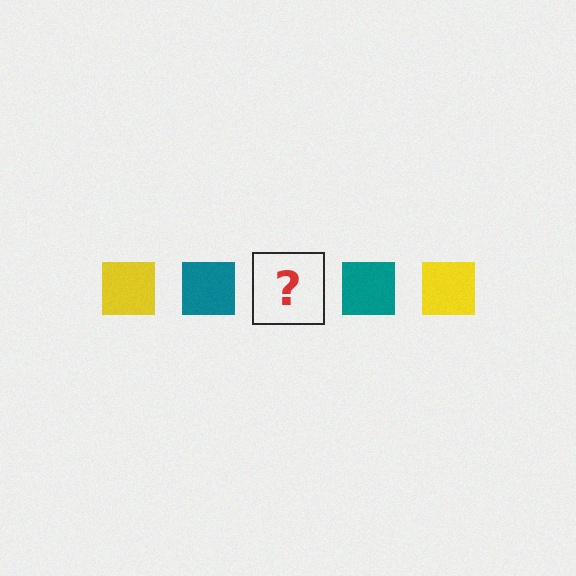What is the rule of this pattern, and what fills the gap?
The rule is that the pattern cycles through yellow, teal squares. The gap should be filled with a yellow square.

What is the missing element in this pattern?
The missing element is a yellow square.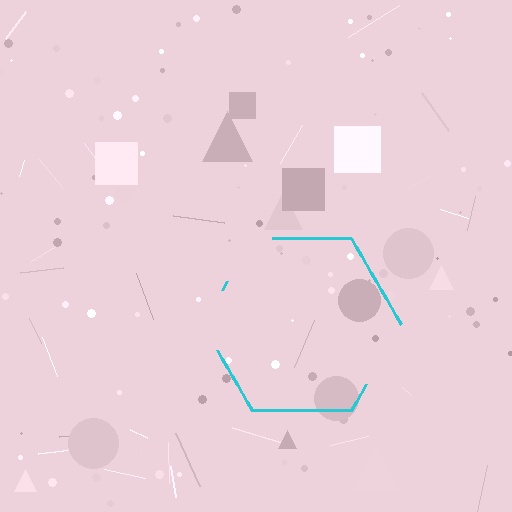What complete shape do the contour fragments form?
The contour fragments form a hexagon.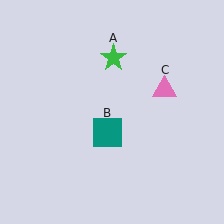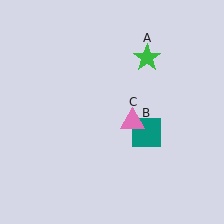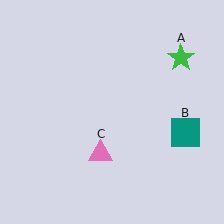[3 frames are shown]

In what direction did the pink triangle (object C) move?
The pink triangle (object C) moved down and to the left.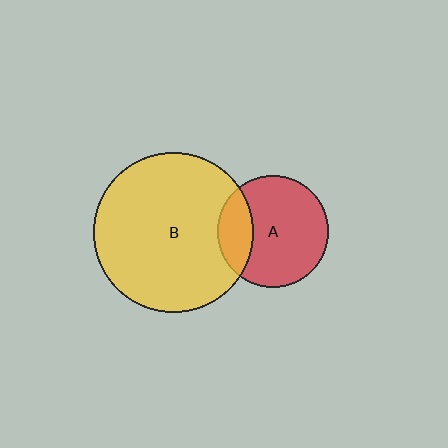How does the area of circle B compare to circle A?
Approximately 2.1 times.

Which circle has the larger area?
Circle B (yellow).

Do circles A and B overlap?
Yes.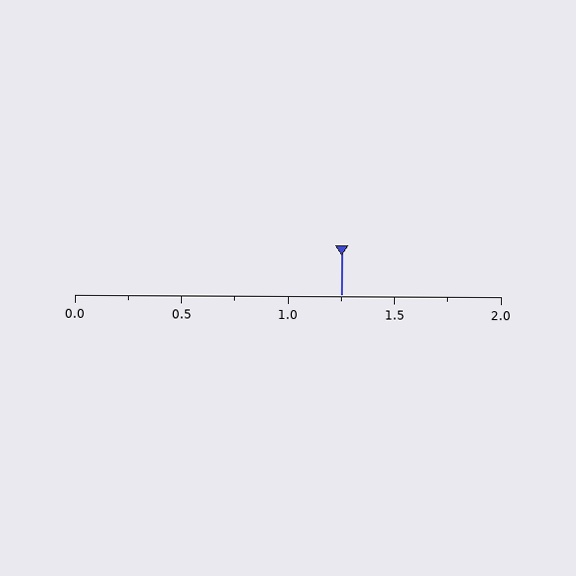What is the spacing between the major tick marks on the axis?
The major ticks are spaced 0.5 apart.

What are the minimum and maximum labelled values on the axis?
The axis runs from 0.0 to 2.0.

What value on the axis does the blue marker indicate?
The marker indicates approximately 1.25.